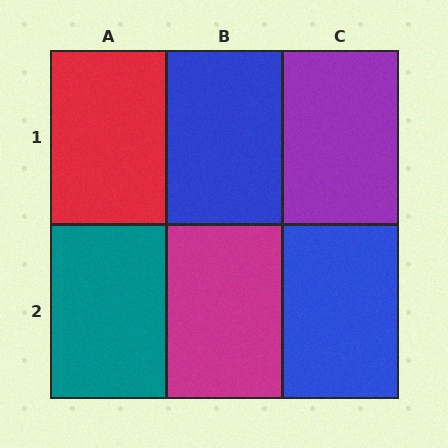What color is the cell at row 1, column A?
Red.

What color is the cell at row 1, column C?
Purple.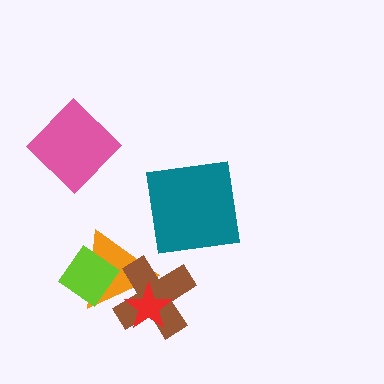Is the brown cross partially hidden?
Yes, it is partially covered by another shape.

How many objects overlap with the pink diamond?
0 objects overlap with the pink diamond.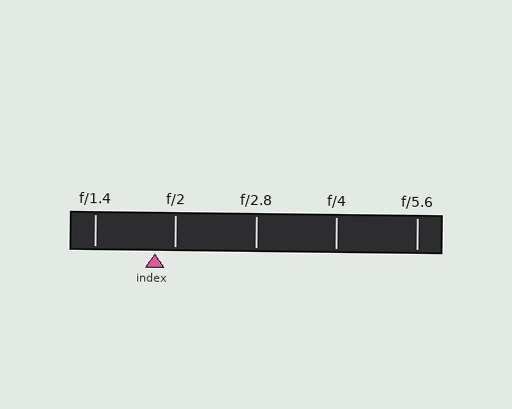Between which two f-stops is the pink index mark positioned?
The index mark is between f/1.4 and f/2.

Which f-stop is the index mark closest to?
The index mark is closest to f/2.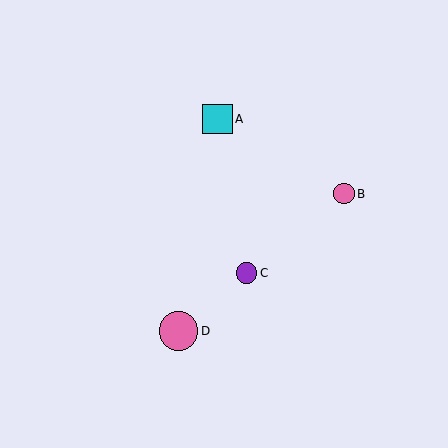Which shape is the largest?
The pink circle (labeled D) is the largest.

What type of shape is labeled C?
Shape C is a purple circle.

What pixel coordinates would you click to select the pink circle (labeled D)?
Click at (179, 331) to select the pink circle D.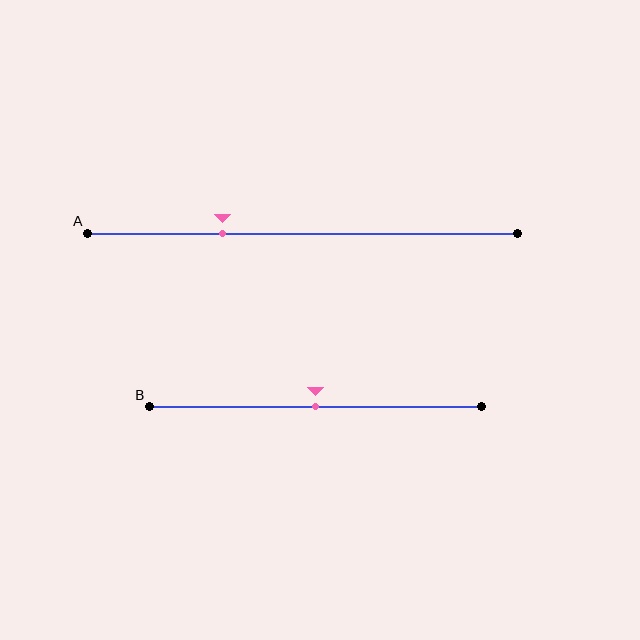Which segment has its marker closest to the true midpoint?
Segment B has its marker closest to the true midpoint.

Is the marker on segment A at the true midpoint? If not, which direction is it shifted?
No, the marker on segment A is shifted to the left by about 19% of the segment length.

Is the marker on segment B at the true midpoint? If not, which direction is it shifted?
Yes, the marker on segment B is at the true midpoint.